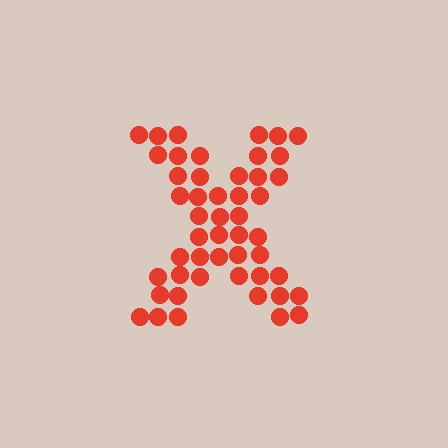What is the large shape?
The large shape is the letter X.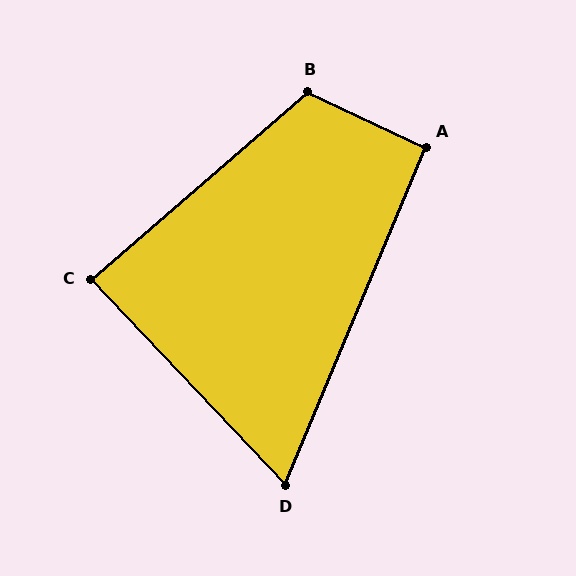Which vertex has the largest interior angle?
B, at approximately 114 degrees.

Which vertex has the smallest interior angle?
D, at approximately 66 degrees.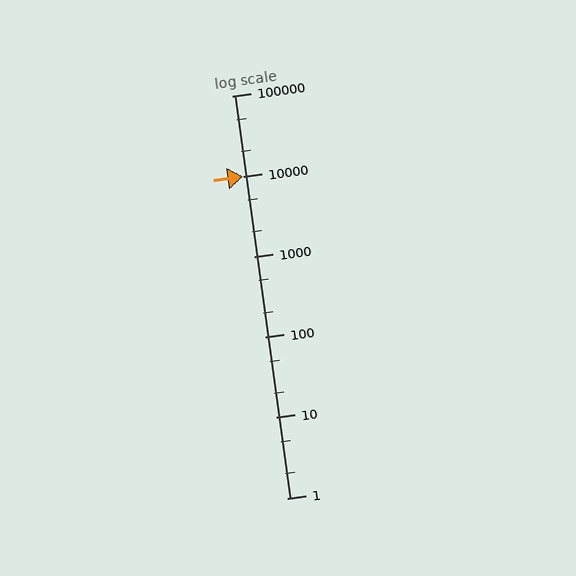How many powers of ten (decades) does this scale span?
The scale spans 5 decades, from 1 to 100000.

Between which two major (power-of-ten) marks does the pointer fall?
The pointer is between 10000 and 100000.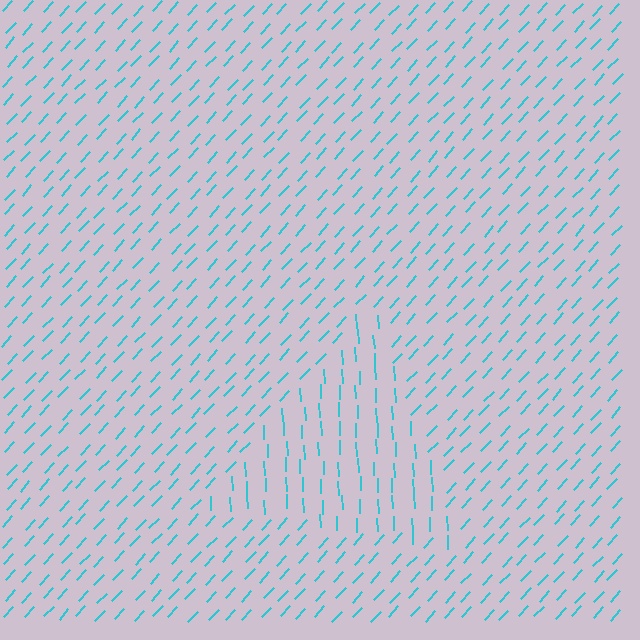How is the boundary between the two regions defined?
The boundary is defined purely by a change in line orientation (approximately 45 degrees difference). All lines are the same color and thickness.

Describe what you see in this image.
The image is filled with small cyan line segments. A triangle region in the image has lines oriented differently from the surrounding lines, creating a visible texture boundary.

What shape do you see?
I see a triangle.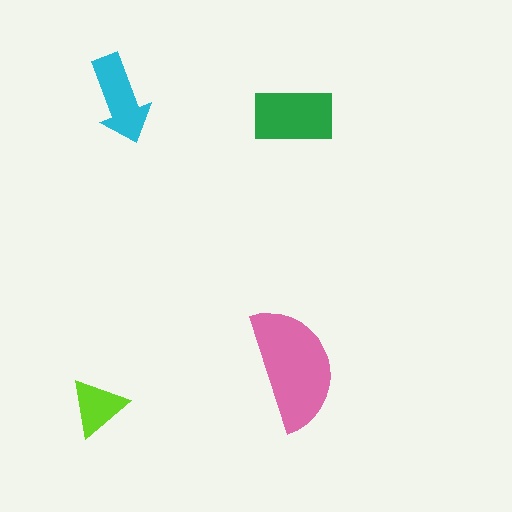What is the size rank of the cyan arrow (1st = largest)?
3rd.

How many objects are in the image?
There are 4 objects in the image.